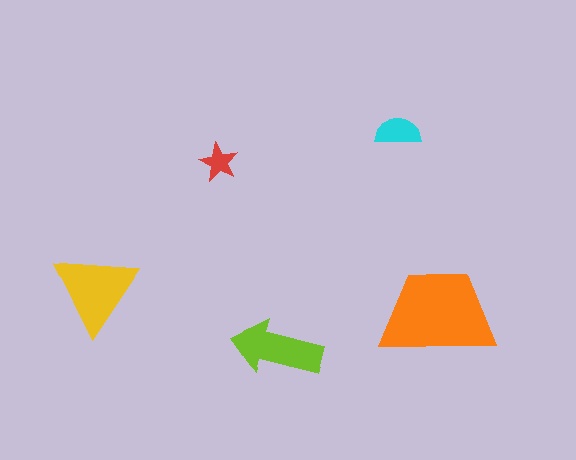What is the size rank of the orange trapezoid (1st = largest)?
1st.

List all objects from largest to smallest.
The orange trapezoid, the yellow triangle, the lime arrow, the cyan semicircle, the red star.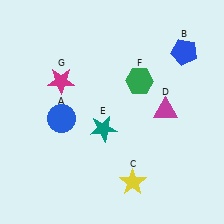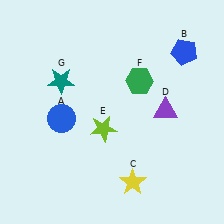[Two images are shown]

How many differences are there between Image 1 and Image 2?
There are 3 differences between the two images.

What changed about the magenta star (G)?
In Image 1, G is magenta. In Image 2, it changed to teal.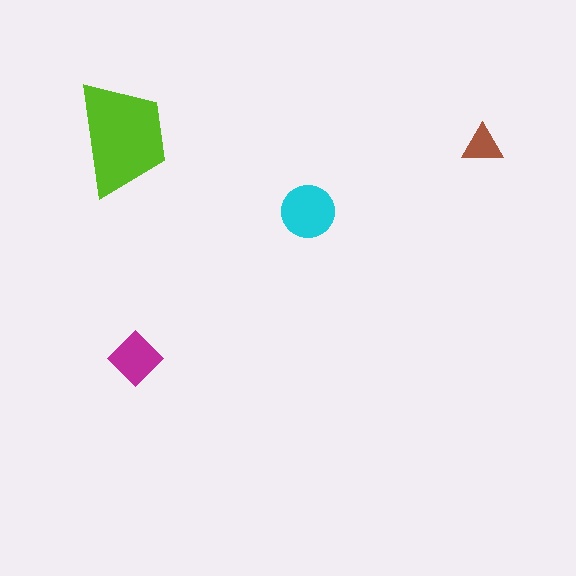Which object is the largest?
The lime trapezoid.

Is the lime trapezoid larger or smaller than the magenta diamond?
Larger.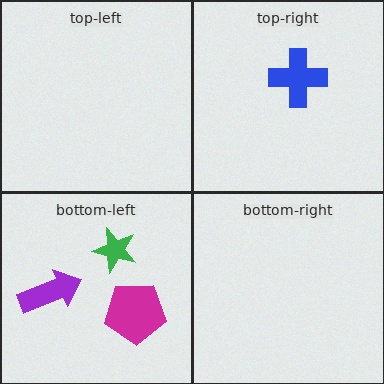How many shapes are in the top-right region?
1.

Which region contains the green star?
The bottom-left region.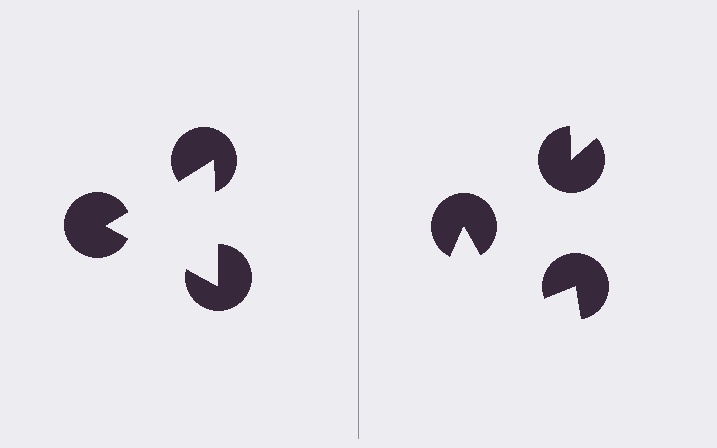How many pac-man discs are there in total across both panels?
6 — 3 on each side.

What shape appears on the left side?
An illusory triangle.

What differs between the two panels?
The pac-man discs are positioned identically on both sides; only the wedge orientations differ. On the left they align to a triangle; on the right they are misaligned.